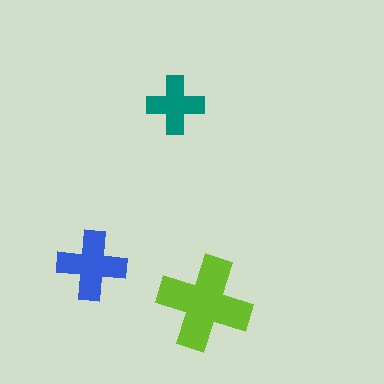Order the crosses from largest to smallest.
the lime one, the blue one, the teal one.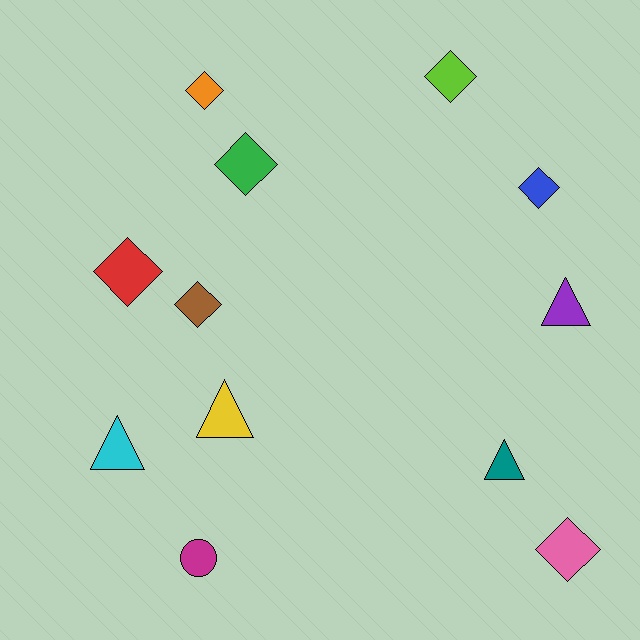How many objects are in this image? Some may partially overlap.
There are 12 objects.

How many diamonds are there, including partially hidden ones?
There are 7 diamonds.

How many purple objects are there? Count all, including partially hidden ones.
There is 1 purple object.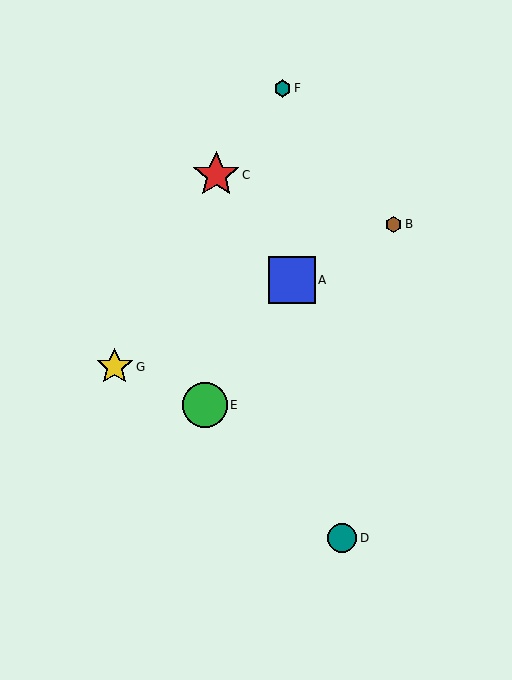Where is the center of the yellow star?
The center of the yellow star is at (115, 367).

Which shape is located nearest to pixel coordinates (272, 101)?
The teal hexagon (labeled F) at (283, 89) is nearest to that location.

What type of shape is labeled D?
Shape D is a teal circle.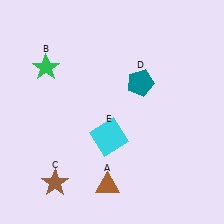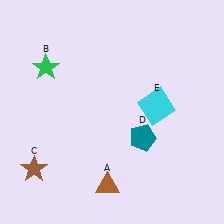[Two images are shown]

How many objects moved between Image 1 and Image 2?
3 objects moved between the two images.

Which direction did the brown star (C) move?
The brown star (C) moved left.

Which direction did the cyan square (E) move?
The cyan square (E) moved right.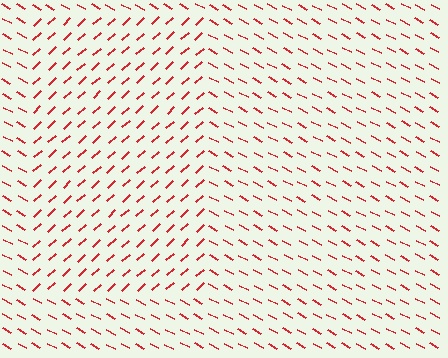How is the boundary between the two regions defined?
The boundary is defined purely by a change in line orientation (approximately 70 degrees difference). All lines are the same color and thickness.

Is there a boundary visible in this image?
Yes, there is a texture boundary formed by a change in line orientation.